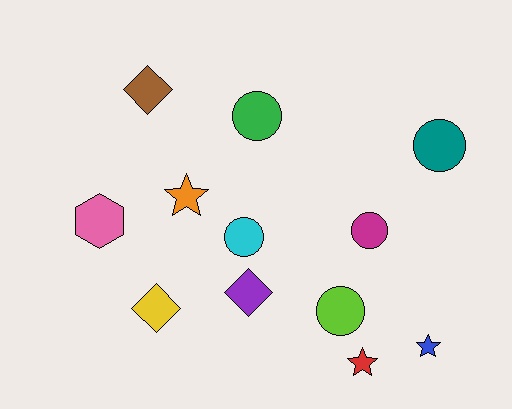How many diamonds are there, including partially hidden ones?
There are 3 diamonds.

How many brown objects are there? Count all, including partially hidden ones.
There is 1 brown object.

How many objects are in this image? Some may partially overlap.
There are 12 objects.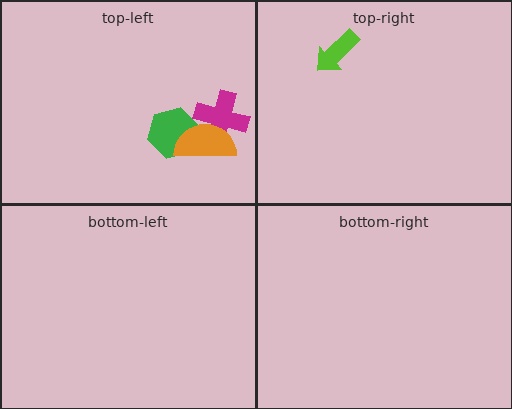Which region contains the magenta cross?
The top-left region.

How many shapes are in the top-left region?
3.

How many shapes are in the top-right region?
1.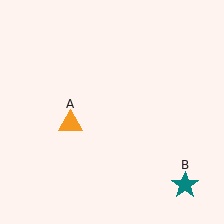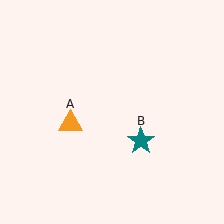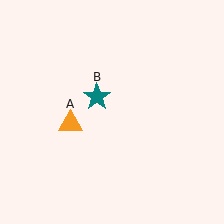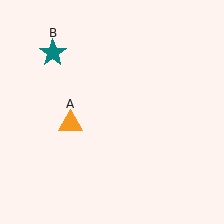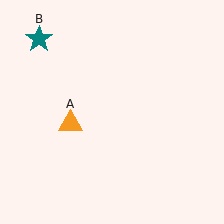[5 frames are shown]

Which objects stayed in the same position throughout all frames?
Orange triangle (object A) remained stationary.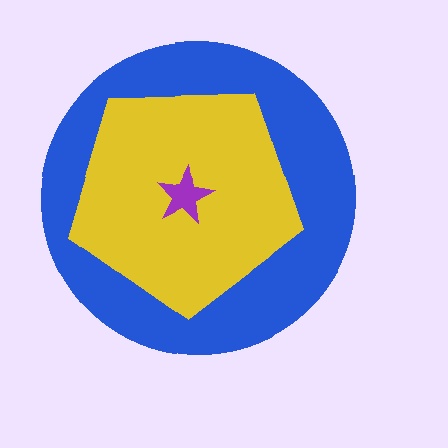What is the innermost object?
The purple star.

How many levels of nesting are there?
3.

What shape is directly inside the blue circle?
The yellow pentagon.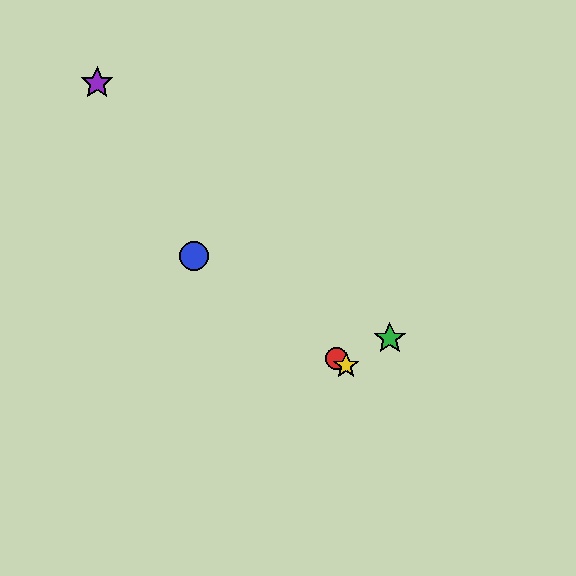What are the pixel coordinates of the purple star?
The purple star is at (97, 83).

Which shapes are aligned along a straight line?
The red circle, the blue circle, the yellow star are aligned along a straight line.